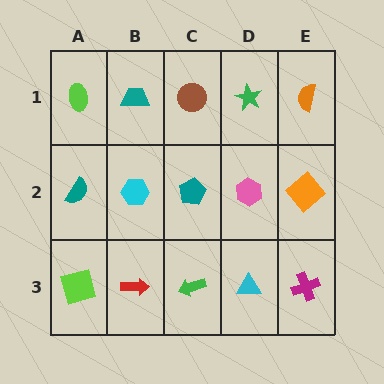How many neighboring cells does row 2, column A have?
3.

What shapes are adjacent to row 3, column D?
A pink hexagon (row 2, column D), a green arrow (row 3, column C), a magenta cross (row 3, column E).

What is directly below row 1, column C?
A teal pentagon.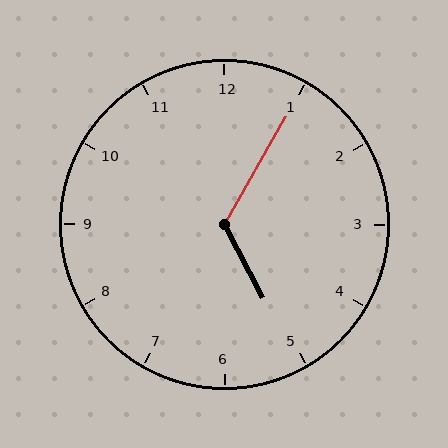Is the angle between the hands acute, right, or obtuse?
It is obtuse.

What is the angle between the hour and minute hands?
Approximately 122 degrees.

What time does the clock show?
5:05.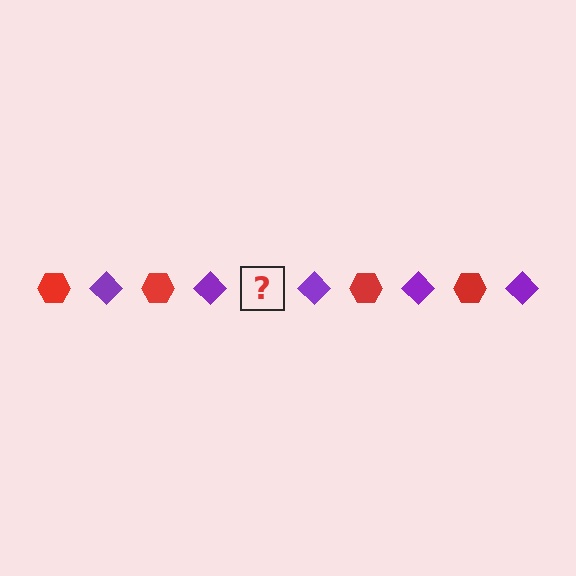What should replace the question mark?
The question mark should be replaced with a red hexagon.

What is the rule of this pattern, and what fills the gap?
The rule is that the pattern alternates between red hexagon and purple diamond. The gap should be filled with a red hexagon.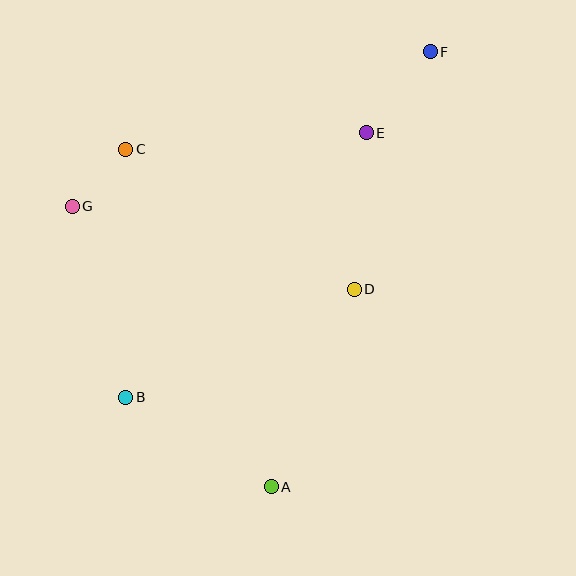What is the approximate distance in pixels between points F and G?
The distance between F and G is approximately 390 pixels.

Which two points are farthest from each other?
Points A and F are farthest from each other.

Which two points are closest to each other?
Points C and G are closest to each other.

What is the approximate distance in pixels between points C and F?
The distance between C and F is approximately 320 pixels.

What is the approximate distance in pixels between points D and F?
The distance between D and F is approximately 250 pixels.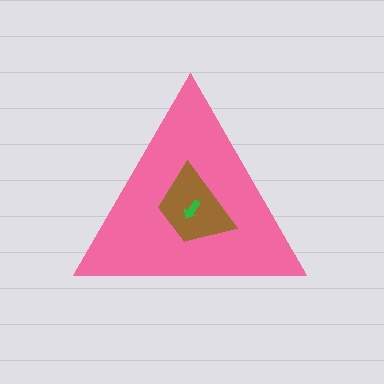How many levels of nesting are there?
3.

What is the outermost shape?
The pink triangle.